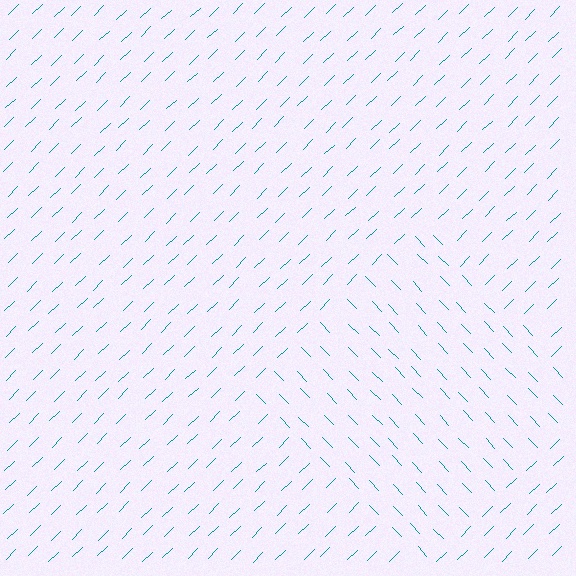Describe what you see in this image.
The image is filled with small teal line segments. A diamond region in the image has lines oriented differently from the surrounding lines, creating a visible texture boundary.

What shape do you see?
I see a diamond.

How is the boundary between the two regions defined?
The boundary is defined purely by a change in line orientation (approximately 90 degrees difference). All lines are the same color and thickness.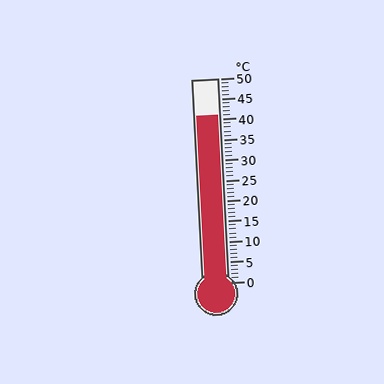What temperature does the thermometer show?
The thermometer shows approximately 41°C.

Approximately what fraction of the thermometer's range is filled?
The thermometer is filled to approximately 80% of its range.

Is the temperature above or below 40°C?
The temperature is above 40°C.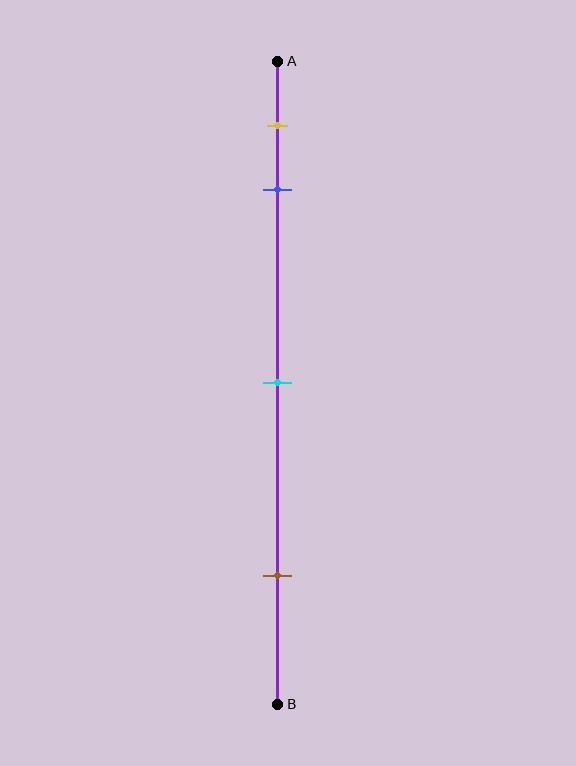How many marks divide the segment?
There are 4 marks dividing the segment.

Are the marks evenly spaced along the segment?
No, the marks are not evenly spaced.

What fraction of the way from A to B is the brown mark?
The brown mark is approximately 80% (0.8) of the way from A to B.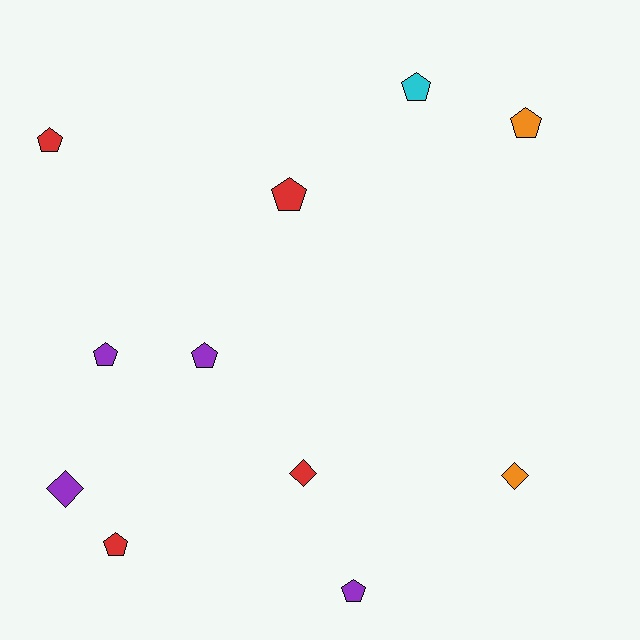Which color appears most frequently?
Red, with 4 objects.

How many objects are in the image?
There are 11 objects.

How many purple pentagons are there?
There are 3 purple pentagons.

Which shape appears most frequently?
Pentagon, with 8 objects.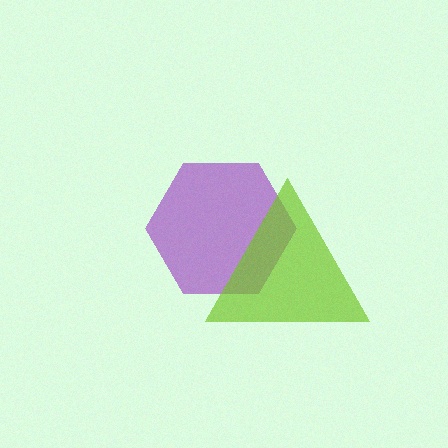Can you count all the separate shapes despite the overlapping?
Yes, there are 2 separate shapes.